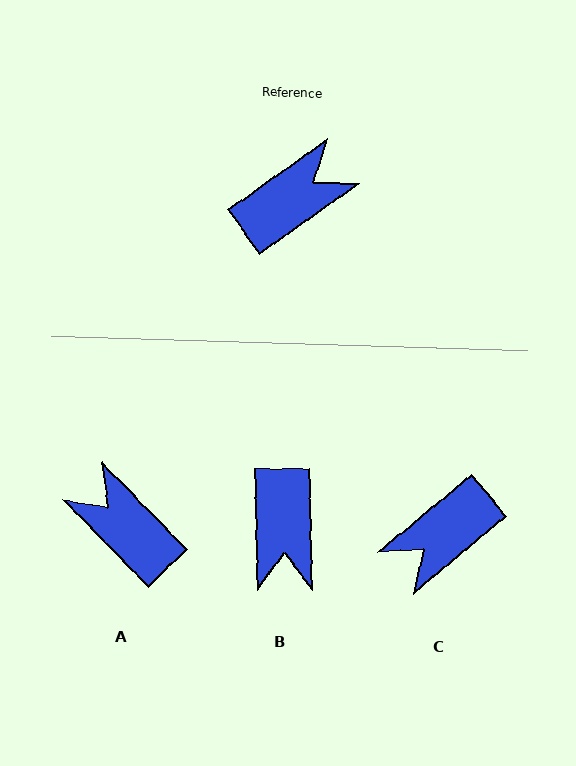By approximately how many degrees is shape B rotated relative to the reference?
Approximately 125 degrees clockwise.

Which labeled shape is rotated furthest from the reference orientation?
C, about 176 degrees away.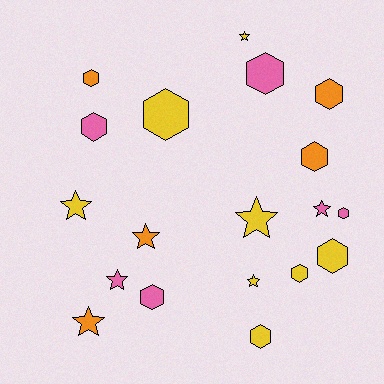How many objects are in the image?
There are 19 objects.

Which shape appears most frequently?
Hexagon, with 11 objects.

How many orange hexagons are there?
There are 3 orange hexagons.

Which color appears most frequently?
Yellow, with 8 objects.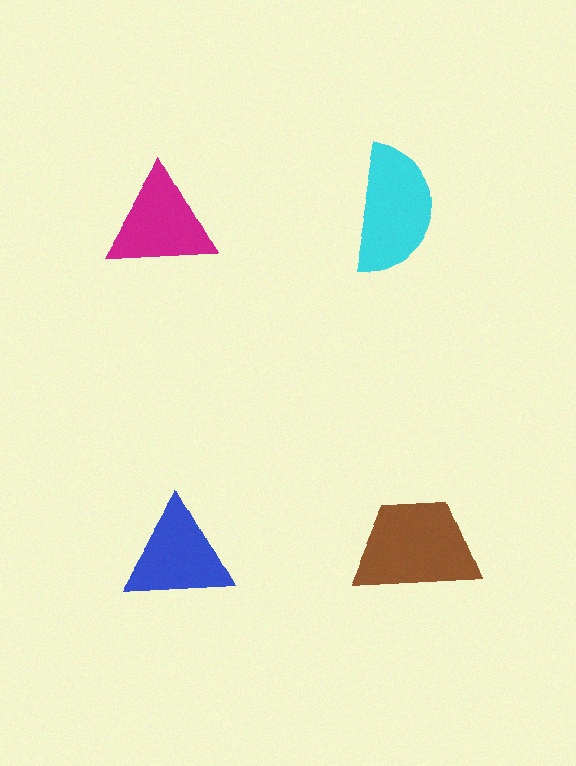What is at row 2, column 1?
A blue triangle.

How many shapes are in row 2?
2 shapes.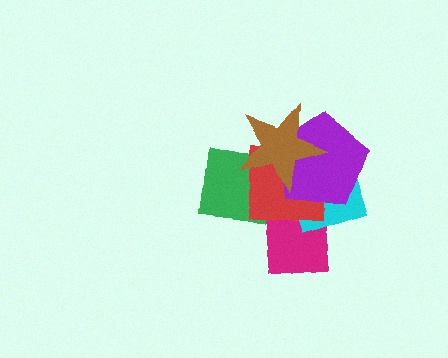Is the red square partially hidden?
Yes, it is partially covered by another shape.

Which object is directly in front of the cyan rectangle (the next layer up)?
The red square is directly in front of the cyan rectangle.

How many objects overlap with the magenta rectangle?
5 objects overlap with the magenta rectangle.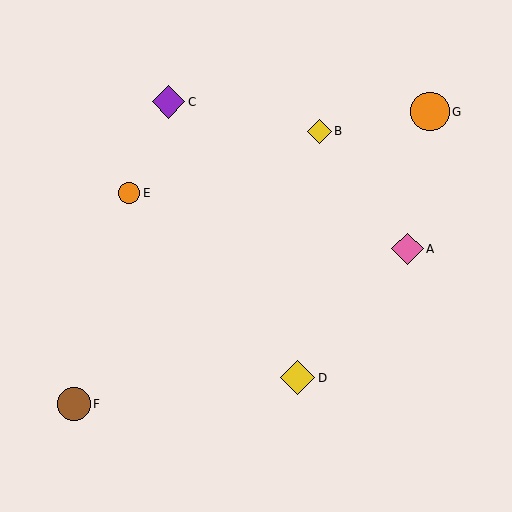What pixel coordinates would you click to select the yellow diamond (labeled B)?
Click at (319, 131) to select the yellow diamond B.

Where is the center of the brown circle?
The center of the brown circle is at (74, 404).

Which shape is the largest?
The orange circle (labeled G) is the largest.